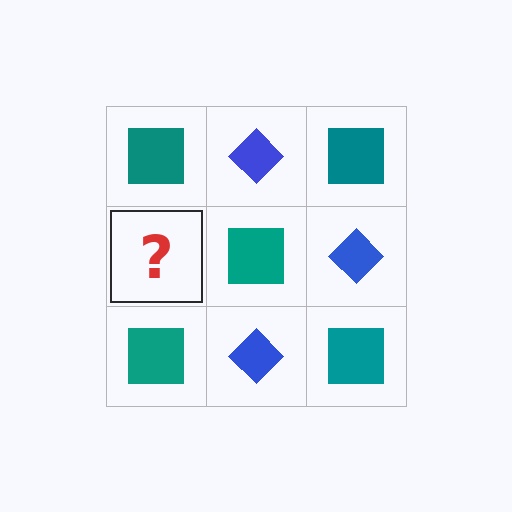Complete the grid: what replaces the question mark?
The question mark should be replaced with a blue diamond.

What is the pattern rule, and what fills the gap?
The rule is that it alternates teal square and blue diamond in a checkerboard pattern. The gap should be filled with a blue diamond.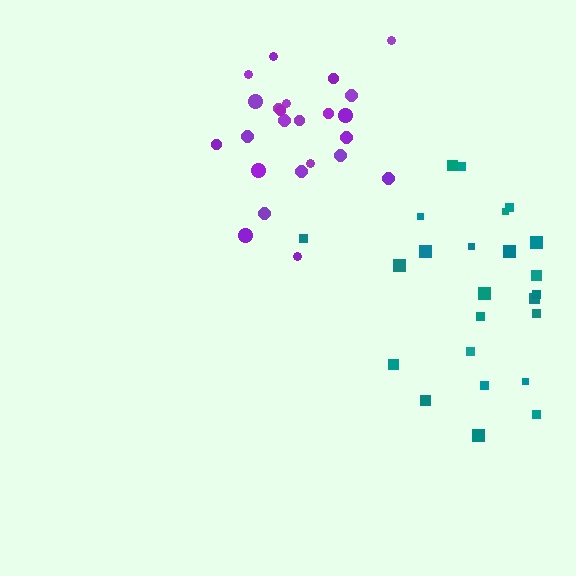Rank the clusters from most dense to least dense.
purple, teal.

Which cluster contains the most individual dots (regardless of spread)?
Purple (24).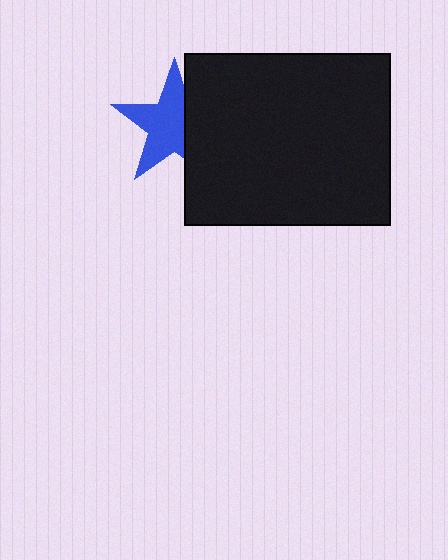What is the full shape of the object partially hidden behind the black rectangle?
The partially hidden object is a blue star.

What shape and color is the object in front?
The object in front is a black rectangle.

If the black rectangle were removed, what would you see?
You would see the complete blue star.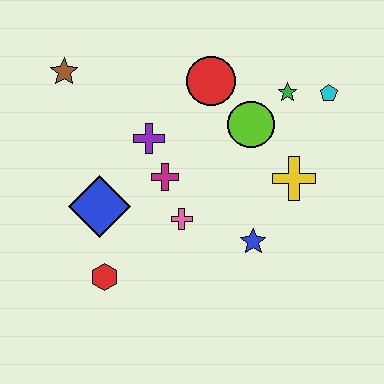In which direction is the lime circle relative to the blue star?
The lime circle is above the blue star.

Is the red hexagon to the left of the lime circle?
Yes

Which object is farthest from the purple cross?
The cyan pentagon is farthest from the purple cross.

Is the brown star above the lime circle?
Yes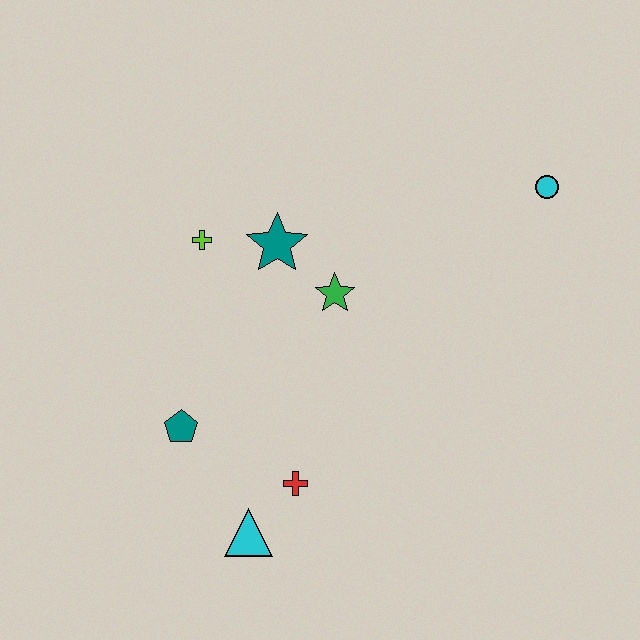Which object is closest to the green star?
The teal star is closest to the green star.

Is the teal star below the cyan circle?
Yes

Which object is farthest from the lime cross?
The cyan circle is farthest from the lime cross.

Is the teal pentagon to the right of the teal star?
No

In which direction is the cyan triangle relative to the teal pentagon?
The cyan triangle is below the teal pentagon.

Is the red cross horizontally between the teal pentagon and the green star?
Yes